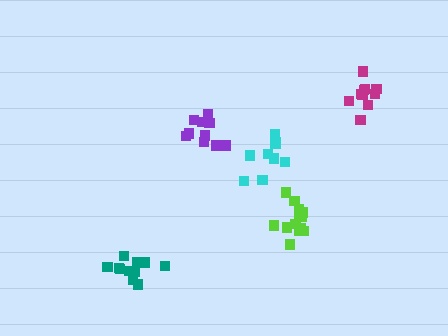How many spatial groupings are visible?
There are 5 spatial groupings.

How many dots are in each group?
Group 1: 10 dots, Group 2: 11 dots, Group 3: 14 dots, Group 4: 10 dots, Group 5: 9 dots (54 total).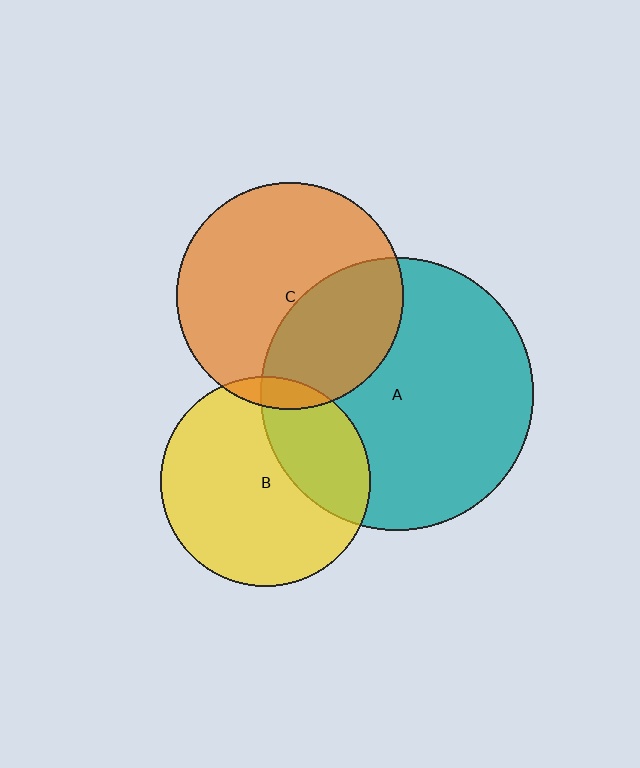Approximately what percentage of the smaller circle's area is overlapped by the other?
Approximately 5%.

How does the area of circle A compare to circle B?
Approximately 1.7 times.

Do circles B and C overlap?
Yes.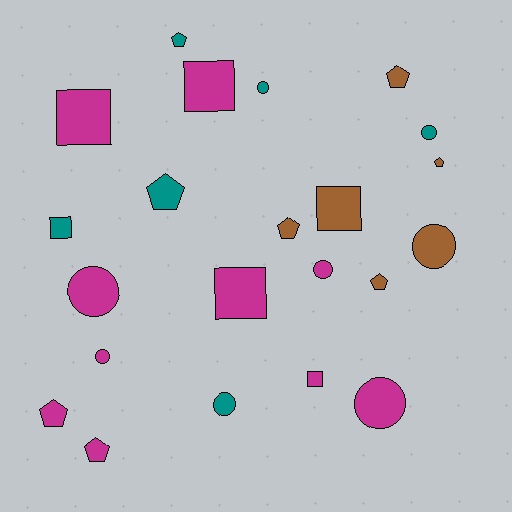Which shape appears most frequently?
Circle, with 8 objects.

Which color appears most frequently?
Magenta, with 10 objects.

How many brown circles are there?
There is 1 brown circle.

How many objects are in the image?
There are 22 objects.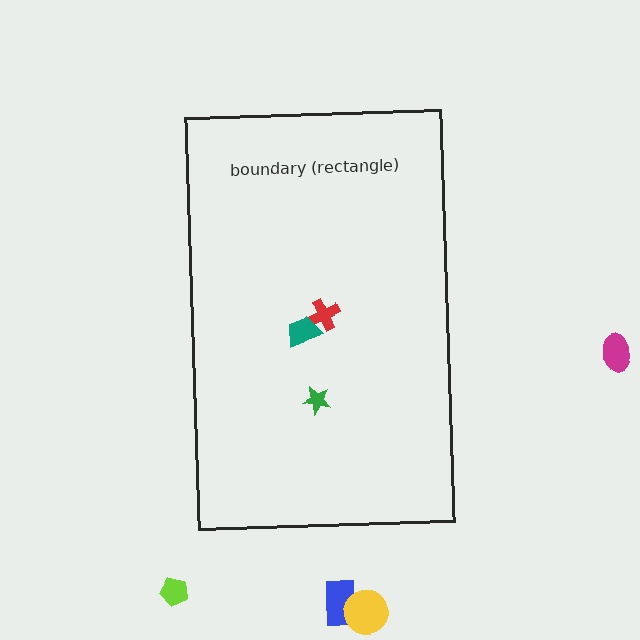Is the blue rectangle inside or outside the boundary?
Outside.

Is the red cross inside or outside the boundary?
Inside.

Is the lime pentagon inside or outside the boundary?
Outside.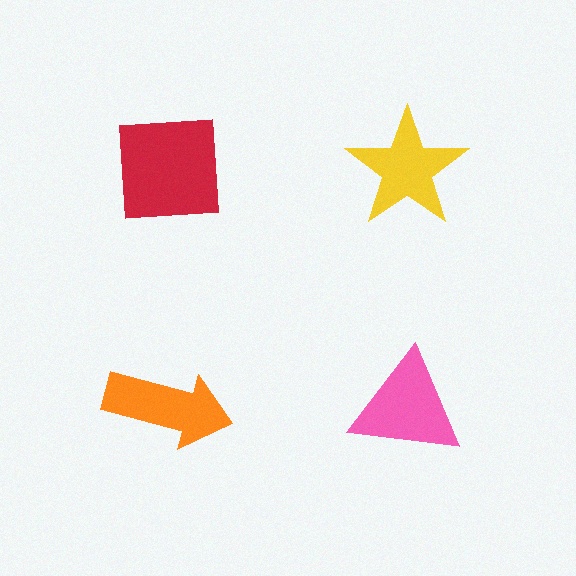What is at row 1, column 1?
A red square.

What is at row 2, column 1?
An orange arrow.